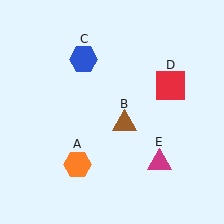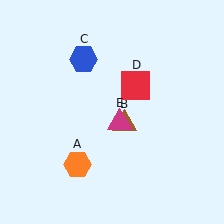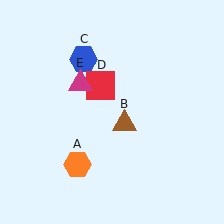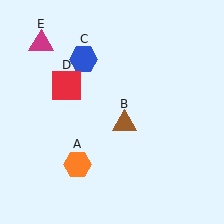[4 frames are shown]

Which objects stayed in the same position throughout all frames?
Orange hexagon (object A) and brown triangle (object B) and blue hexagon (object C) remained stationary.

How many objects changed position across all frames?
2 objects changed position: red square (object D), magenta triangle (object E).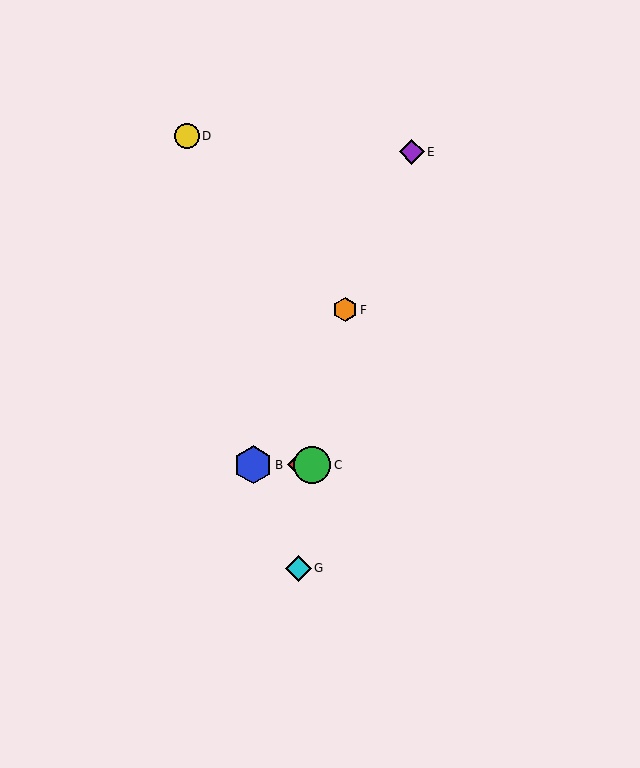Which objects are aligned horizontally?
Objects A, B, C are aligned horizontally.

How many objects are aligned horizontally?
3 objects (A, B, C) are aligned horizontally.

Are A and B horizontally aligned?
Yes, both are at y≈465.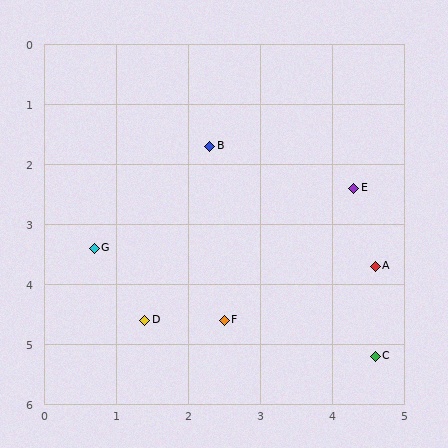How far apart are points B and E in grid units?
Points B and E are about 2.1 grid units apart.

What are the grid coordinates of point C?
Point C is at approximately (4.6, 5.2).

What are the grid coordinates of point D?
Point D is at approximately (1.4, 4.6).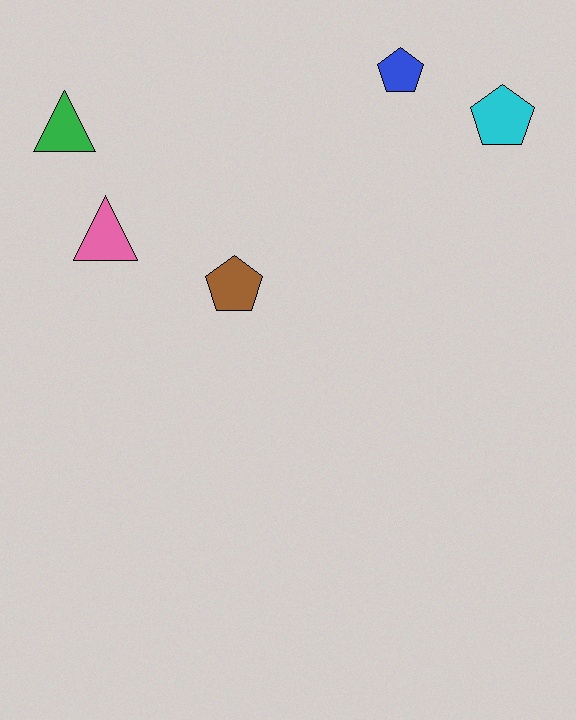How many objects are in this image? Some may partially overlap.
There are 5 objects.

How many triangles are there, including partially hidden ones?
There are 2 triangles.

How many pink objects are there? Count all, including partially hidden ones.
There is 1 pink object.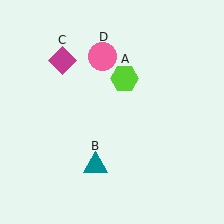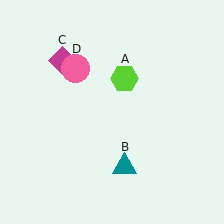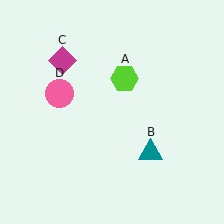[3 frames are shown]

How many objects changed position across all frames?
2 objects changed position: teal triangle (object B), pink circle (object D).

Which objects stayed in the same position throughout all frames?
Lime hexagon (object A) and magenta diamond (object C) remained stationary.